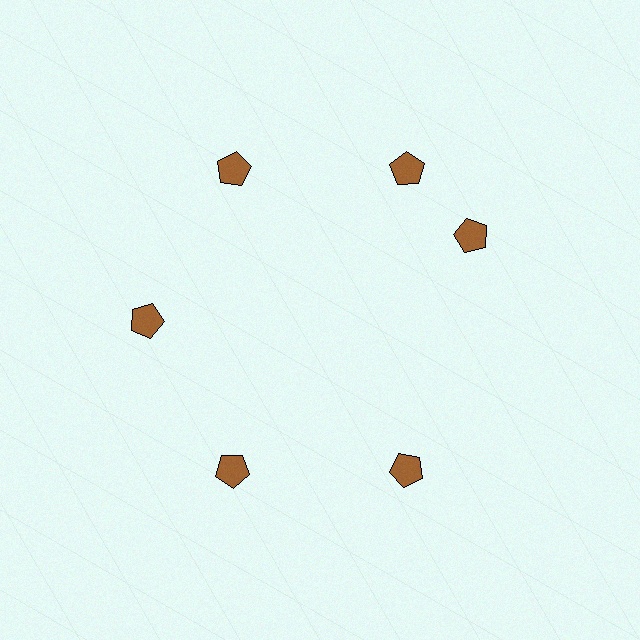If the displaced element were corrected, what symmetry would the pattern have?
It would have 6-fold rotational symmetry — the pattern would map onto itself every 60 degrees.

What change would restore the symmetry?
The symmetry would be restored by rotating it back into even spacing with its neighbors so that all 6 pentagons sit at equal angles and equal distance from the center.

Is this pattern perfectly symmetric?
No. The 6 brown pentagons are arranged in a ring, but one element near the 3 o'clock position is rotated out of alignment along the ring, breaking the 6-fold rotational symmetry.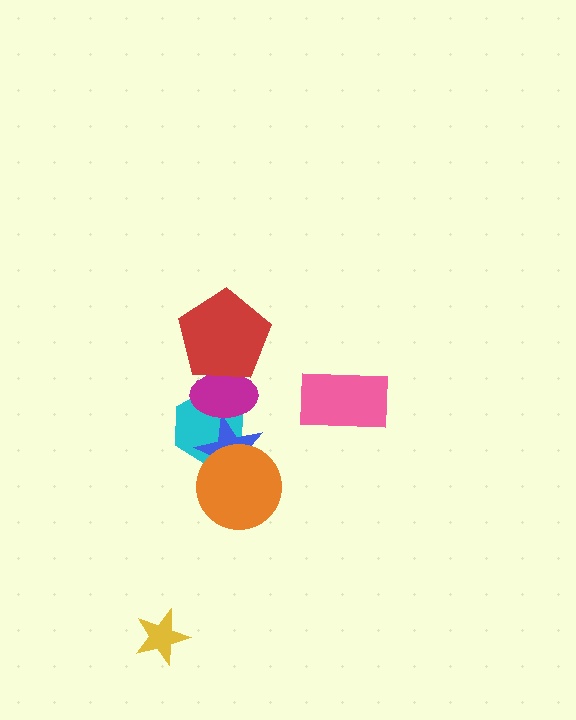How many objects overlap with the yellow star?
0 objects overlap with the yellow star.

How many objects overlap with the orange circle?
2 objects overlap with the orange circle.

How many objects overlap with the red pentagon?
1 object overlaps with the red pentagon.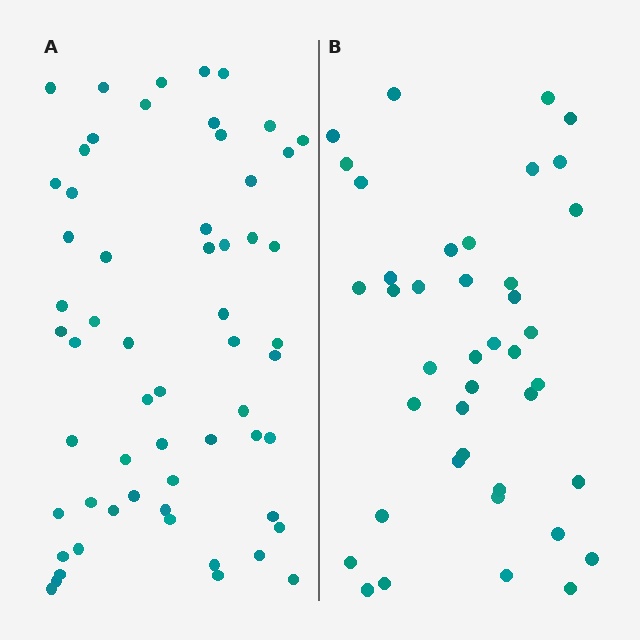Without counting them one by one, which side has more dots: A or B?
Region A (the left region) has more dots.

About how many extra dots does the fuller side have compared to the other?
Region A has approximately 20 more dots than region B.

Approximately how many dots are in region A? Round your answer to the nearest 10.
About 60 dots. (The exact count is 59, which rounds to 60.)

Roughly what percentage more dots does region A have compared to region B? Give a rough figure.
About 45% more.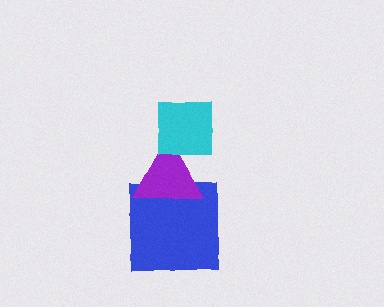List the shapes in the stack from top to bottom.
From top to bottom: the cyan square, the purple triangle, the blue square.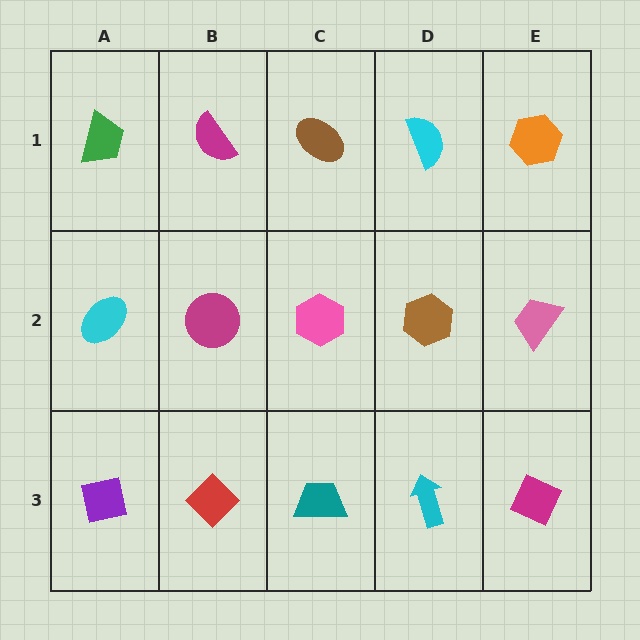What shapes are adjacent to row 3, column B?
A magenta circle (row 2, column B), a purple square (row 3, column A), a teal trapezoid (row 3, column C).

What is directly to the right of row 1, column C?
A cyan semicircle.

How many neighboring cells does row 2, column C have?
4.